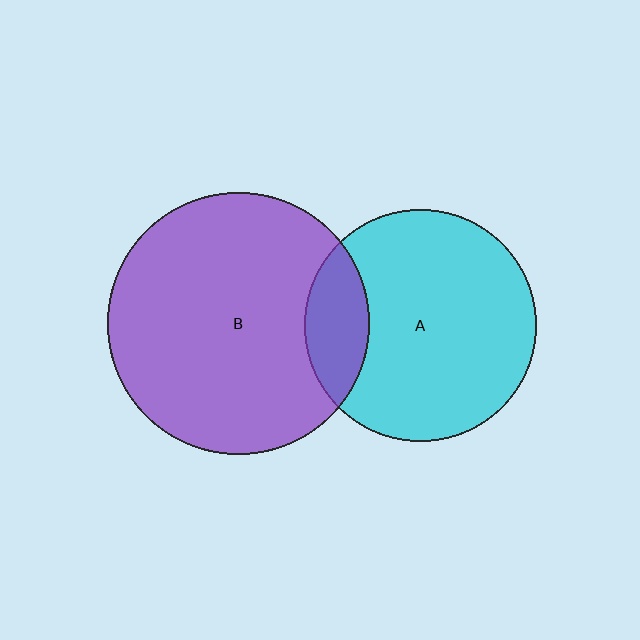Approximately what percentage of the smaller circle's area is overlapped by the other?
Approximately 15%.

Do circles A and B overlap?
Yes.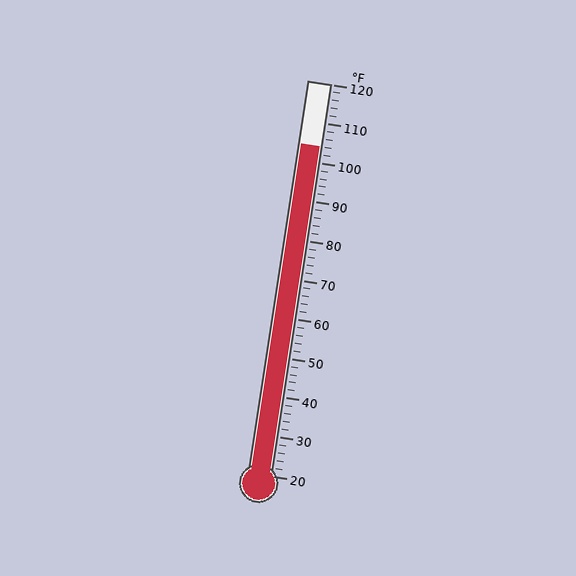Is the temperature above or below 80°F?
The temperature is above 80°F.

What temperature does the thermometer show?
The thermometer shows approximately 104°F.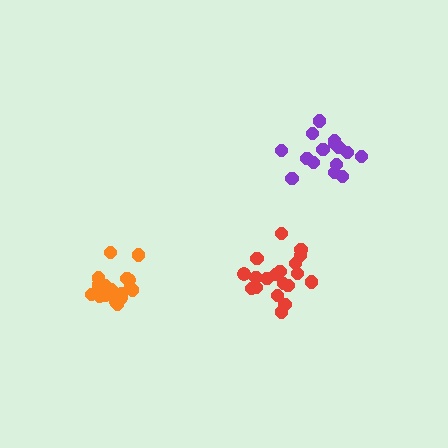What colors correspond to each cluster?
The clusters are colored: orange, red, purple.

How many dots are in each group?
Group 1: 18 dots, Group 2: 20 dots, Group 3: 15 dots (53 total).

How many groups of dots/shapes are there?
There are 3 groups.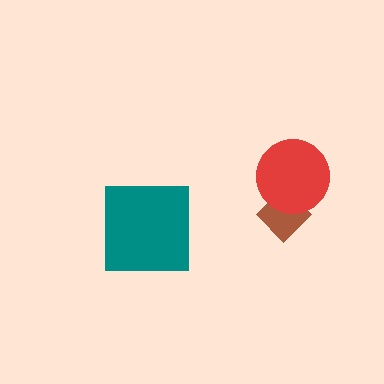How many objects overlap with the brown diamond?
1 object overlaps with the brown diamond.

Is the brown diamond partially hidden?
Yes, it is partially covered by another shape.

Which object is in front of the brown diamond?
The red circle is in front of the brown diamond.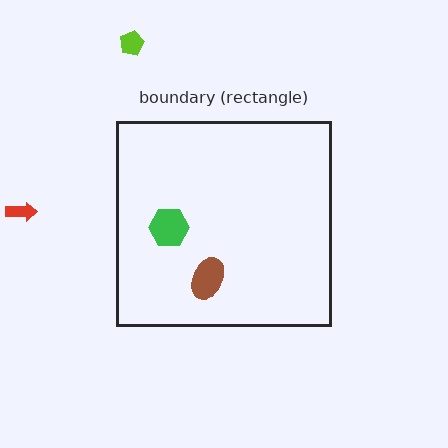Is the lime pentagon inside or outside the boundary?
Outside.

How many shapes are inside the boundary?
2 inside, 2 outside.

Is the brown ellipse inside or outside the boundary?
Inside.